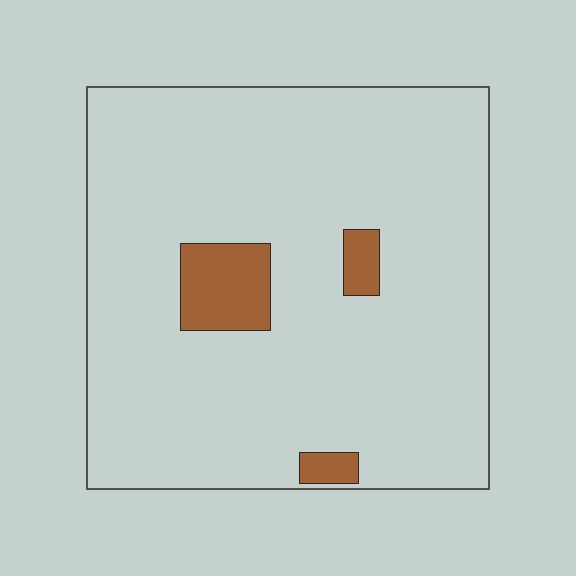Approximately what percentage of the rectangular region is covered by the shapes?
Approximately 10%.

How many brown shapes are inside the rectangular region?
3.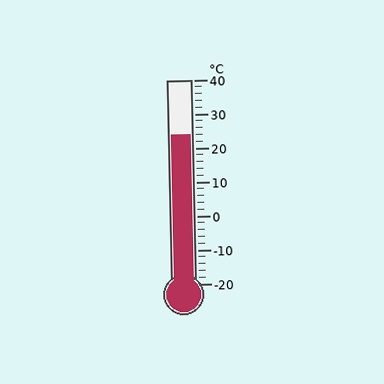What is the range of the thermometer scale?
The thermometer scale ranges from -20°C to 40°C.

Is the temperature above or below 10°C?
The temperature is above 10°C.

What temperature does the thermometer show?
The thermometer shows approximately 24°C.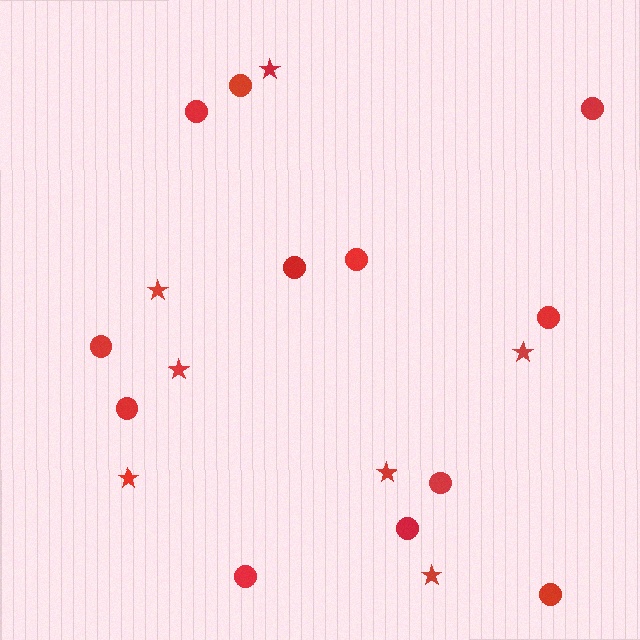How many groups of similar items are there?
There are 2 groups: one group of stars (7) and one group of circles (12).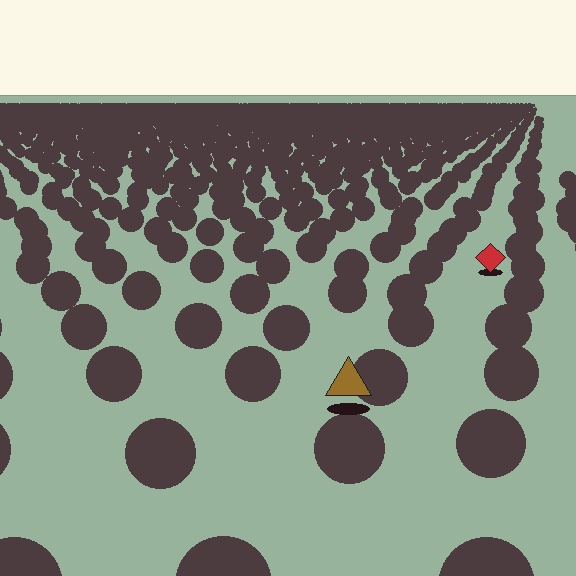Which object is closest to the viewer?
The brown triangle is closest. The texture marks near it are larger and more spread out.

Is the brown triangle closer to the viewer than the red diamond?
Yes. The brown triangle is closer — you can tell from the texture gradient: the ground texture is coarser near it.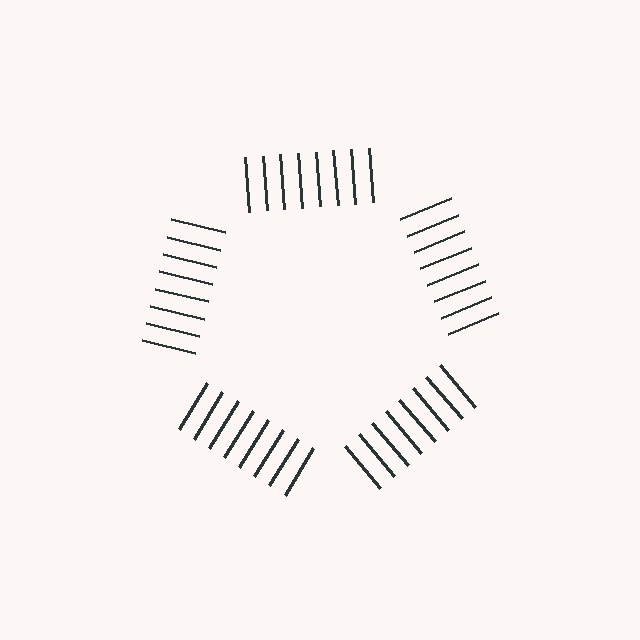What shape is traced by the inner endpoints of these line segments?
An illusory pentagon — the line segments terminate on its edges but no continuous stroke is drawn.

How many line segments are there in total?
40 — 8 along each of the 5 edges.